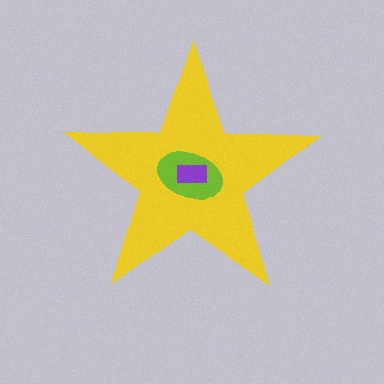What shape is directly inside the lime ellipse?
The purple rectangle.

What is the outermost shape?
The yellow star.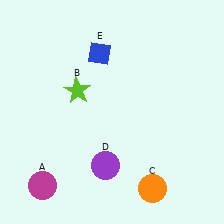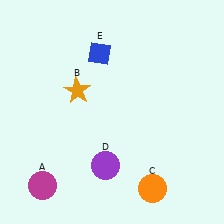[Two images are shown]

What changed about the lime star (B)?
In Image 1, B is lime. In Image 2, it changed to orange.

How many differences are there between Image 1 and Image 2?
There is 1 difference between the two images.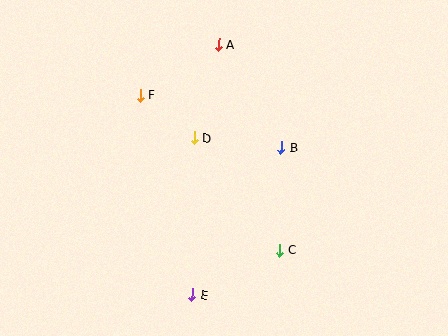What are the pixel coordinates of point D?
Point D is at (194, 138).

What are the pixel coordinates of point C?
Point C is at (279, 250).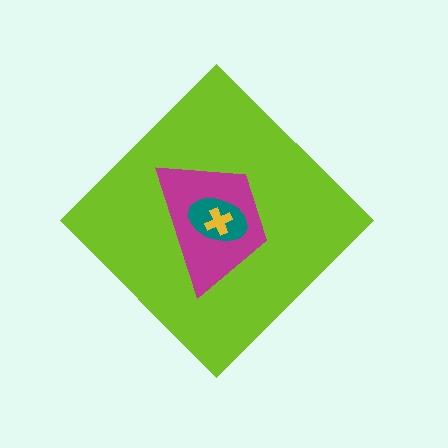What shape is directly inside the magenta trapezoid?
The teal ellipse.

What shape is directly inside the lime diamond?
The magenta trapezoid.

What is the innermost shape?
The yellow cross.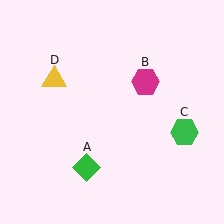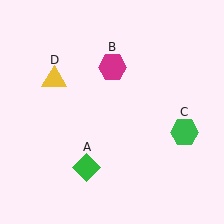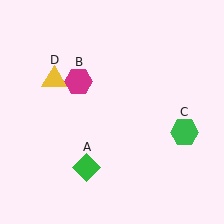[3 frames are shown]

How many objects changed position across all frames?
1 object changed position: magenta hexagon (object B).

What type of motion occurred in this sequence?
The magenta hexagon (object B) rotated counterclockwise around the center of the scene.